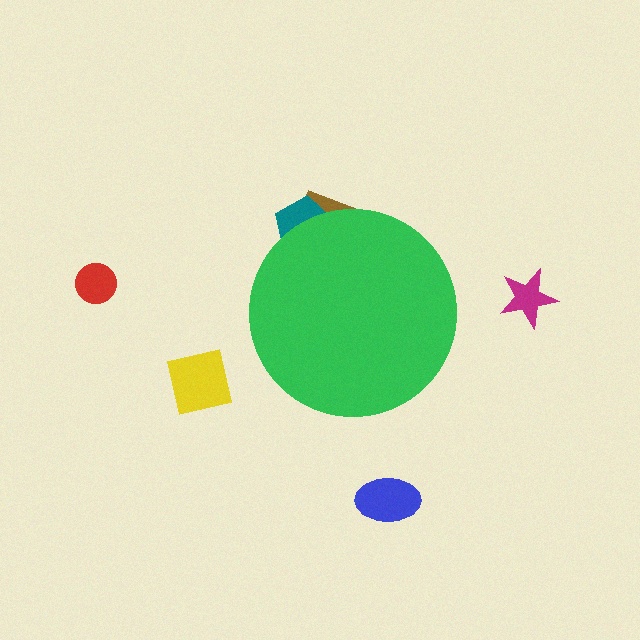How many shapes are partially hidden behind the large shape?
2 shapes are partially hidden.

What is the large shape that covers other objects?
A green circle.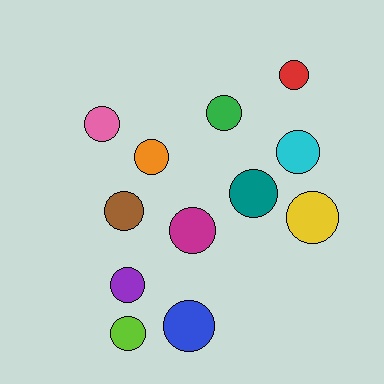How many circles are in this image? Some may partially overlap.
There are 12 circles.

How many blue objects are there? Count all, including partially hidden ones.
There is 1 blue object.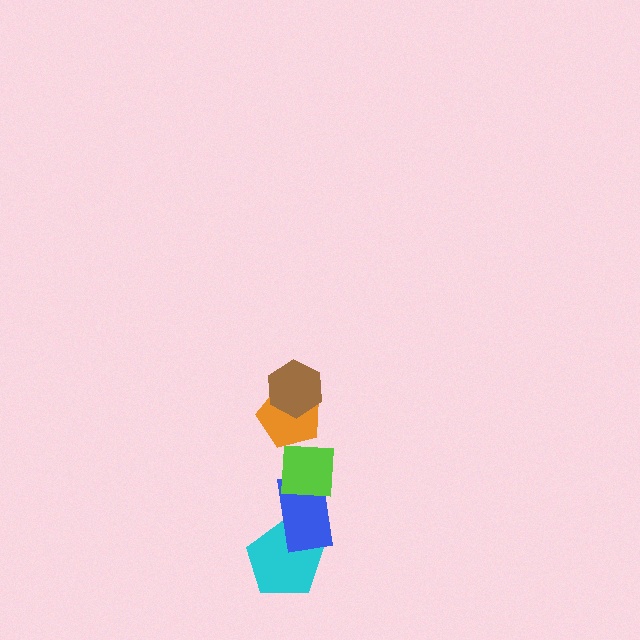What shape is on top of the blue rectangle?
The lime square is on top of the blue rectangle.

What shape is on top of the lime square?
The orange pentagon is on top of the lime square.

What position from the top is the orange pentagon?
The orange pentagon is 2nd from the top.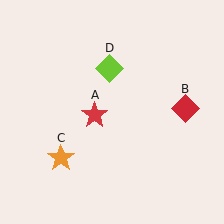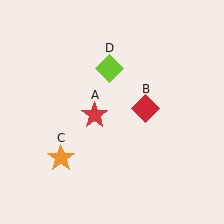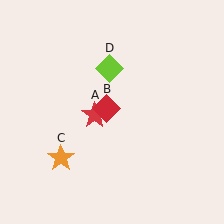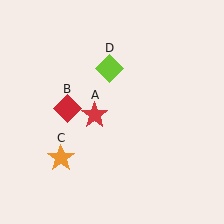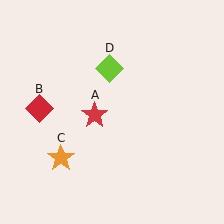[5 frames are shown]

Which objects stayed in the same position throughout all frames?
Red star (object A) and orange star (object C) and lime diamond (object D) remained stationary.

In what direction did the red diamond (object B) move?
The red diamond (object B) moved left.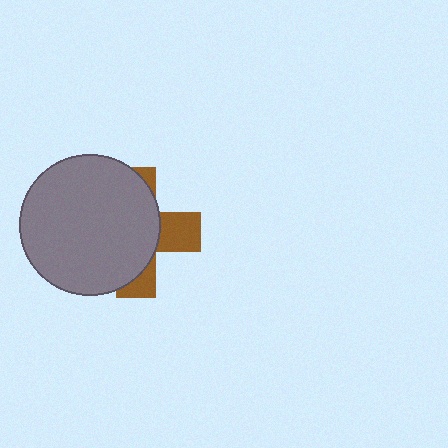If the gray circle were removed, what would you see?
You would see the complete brown cross.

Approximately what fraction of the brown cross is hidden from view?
Roughly 69% of the brown cross is hidden behind the gray circle.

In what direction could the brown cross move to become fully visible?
The brown cross could move right. That would shift it out from behind the gray circle entirely.